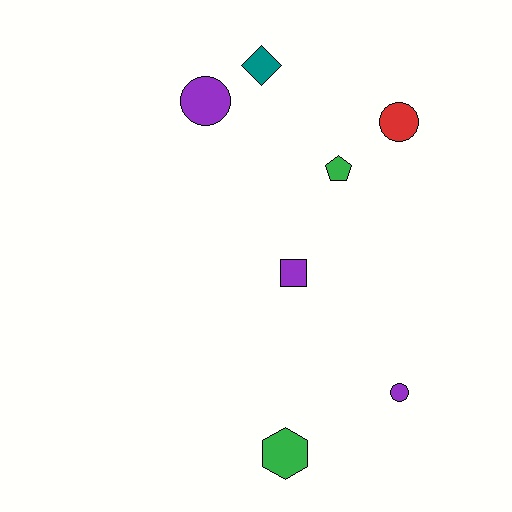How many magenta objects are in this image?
There are no magenta objects.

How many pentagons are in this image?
There is 1 pentagon.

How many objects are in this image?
There are 7 objects.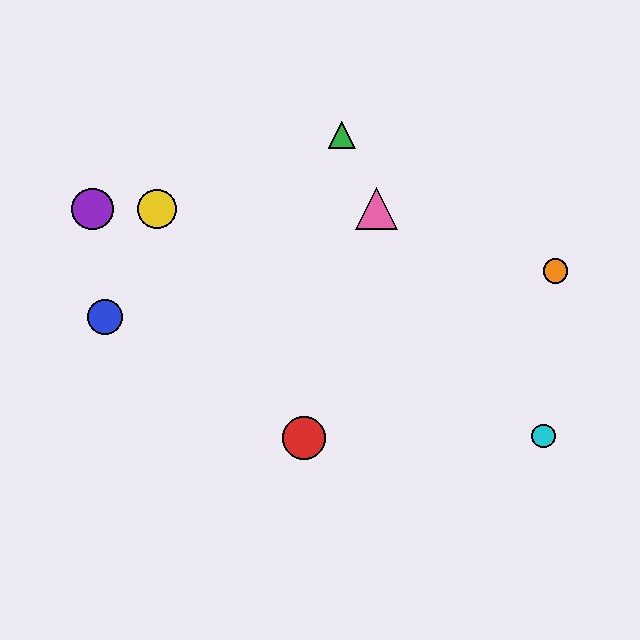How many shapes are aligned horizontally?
3 shapes (the yellow circle, the purple circle, the pink triangle) are aligned horizontally.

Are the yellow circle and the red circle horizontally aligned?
No, the yellow circle is at y≈209 and the red circle is at y≈438.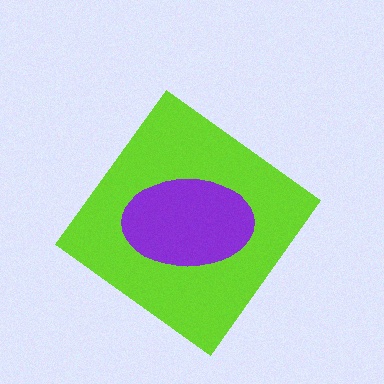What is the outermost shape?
The lime diamond.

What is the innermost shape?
The purple ellipse.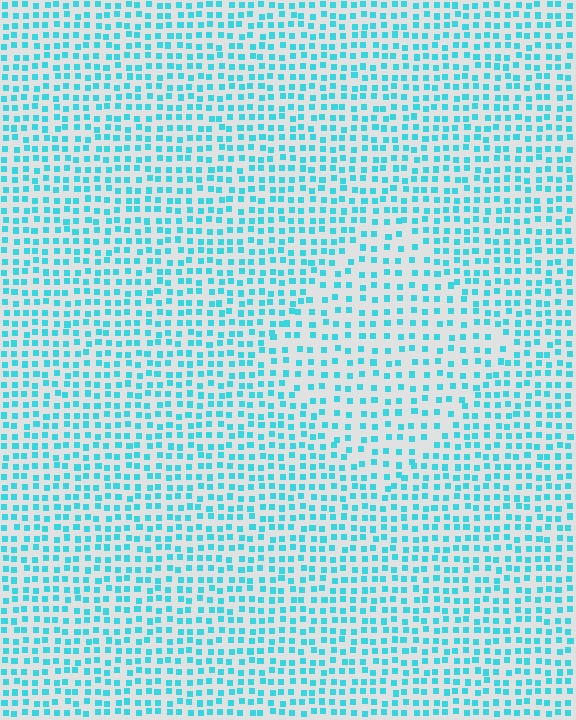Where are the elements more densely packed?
The elements are more densely packed outside the diamond boundary.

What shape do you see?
I see a diamond.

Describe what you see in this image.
The image contains small cyan elements arranged at two different densities. A diamond-shaped region is visible where the elements are less densely packed than the surrounding area.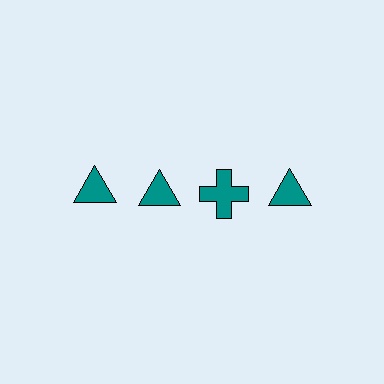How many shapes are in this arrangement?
There are 4 shapes arranged in a grid pattern.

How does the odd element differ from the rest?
It has a different shape: cross instead of triangle.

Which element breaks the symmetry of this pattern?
The teal cross in the top row, center column breaks the symmetry. All other shapes are teal triangles.